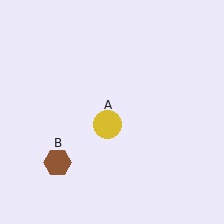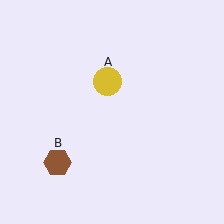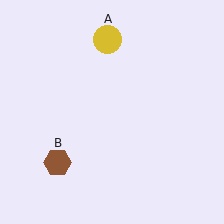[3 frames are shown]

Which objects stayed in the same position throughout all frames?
Brown hexagon (object B) remained stationary.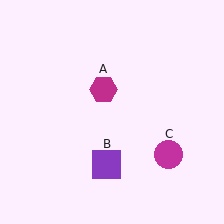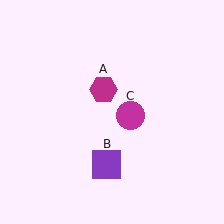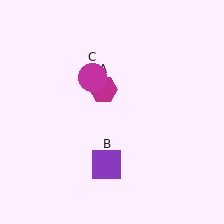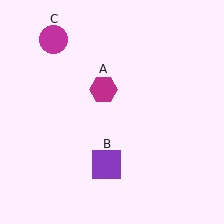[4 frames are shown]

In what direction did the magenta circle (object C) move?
The magenta circle (object C) moved up and to the left.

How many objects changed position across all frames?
1 object changed position: magenta circle (object C).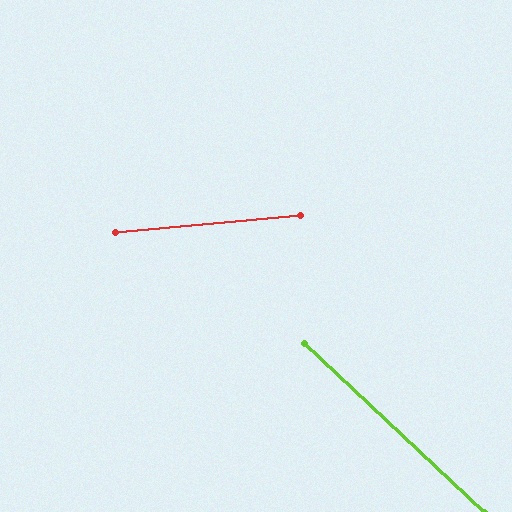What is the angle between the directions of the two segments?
Approximately 48 degrees.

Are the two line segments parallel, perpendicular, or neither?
Neither parallel nor perpendicular — they differ by about 48°.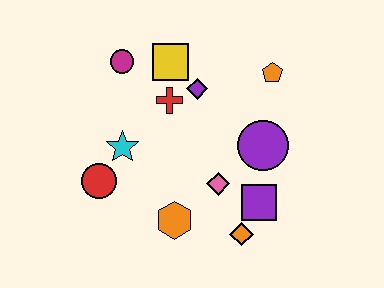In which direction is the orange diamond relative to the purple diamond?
The orange diamond is below the purple diamond.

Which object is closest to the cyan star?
The red circle is closest to the cyan star.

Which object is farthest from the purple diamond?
The orange diamond is farthest from the purple diamond.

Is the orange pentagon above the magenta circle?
No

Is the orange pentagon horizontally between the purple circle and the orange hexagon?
No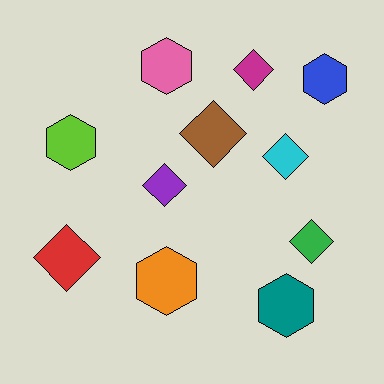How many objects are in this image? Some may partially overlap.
There are 11 objects.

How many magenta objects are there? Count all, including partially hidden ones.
There is 1 magenta object.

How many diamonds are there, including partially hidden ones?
There are 6 diamonds.